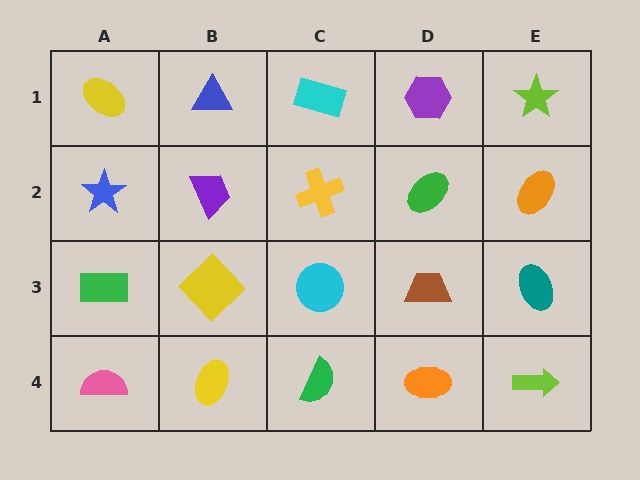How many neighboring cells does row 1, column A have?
2.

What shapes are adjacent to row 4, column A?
A green rectangle (row 3, column A), a yellow ellipse (row 4, column B).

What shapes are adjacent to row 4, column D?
A brown trapezoid (row 3, column D), a green semicircle (row 4, column C), a lime arrow (row 4, column E).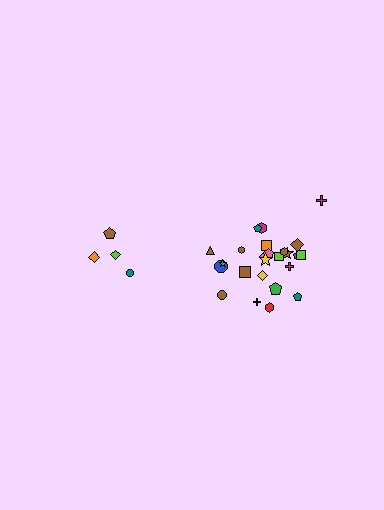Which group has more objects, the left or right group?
The right group.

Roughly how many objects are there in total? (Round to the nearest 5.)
Roughly 30 objects in total.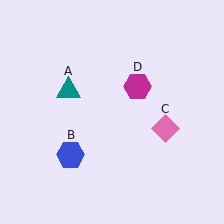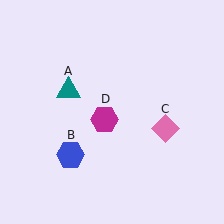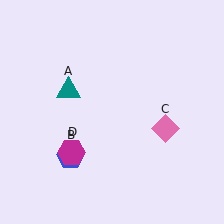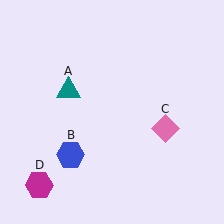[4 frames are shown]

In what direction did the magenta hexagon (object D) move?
The magenta hexagon (object D) moved down and to the left.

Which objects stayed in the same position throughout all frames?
Teal triangle (object A) and blue hexagon (object B) and pink diamond (object C) remained stationary.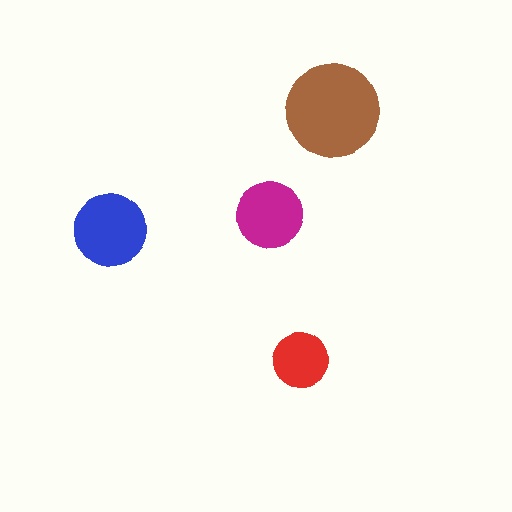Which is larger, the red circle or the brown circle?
The brown one.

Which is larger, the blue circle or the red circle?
The blue one.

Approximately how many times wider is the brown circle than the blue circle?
About 1.5 times wider.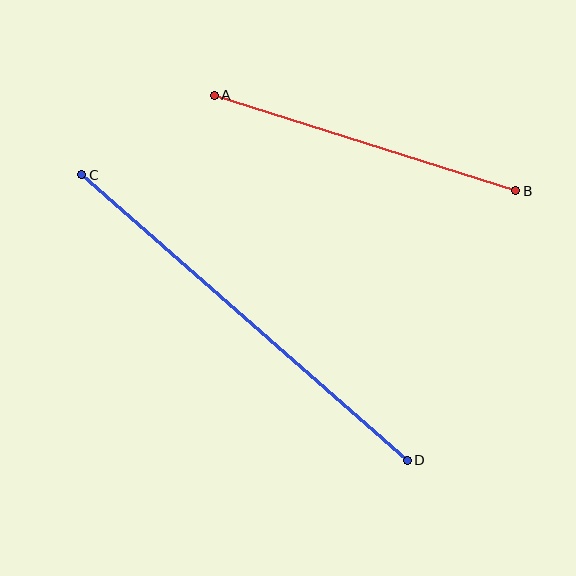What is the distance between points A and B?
The distance is approximately 316 pixels.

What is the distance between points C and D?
The distance is approximately 433 pixels.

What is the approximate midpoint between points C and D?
The midpoint is at approximately (245, 318) pixels.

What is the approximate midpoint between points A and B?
The midpoint is at approximately (365, 143) pixels.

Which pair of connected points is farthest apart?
Points C and D are farthest apart.